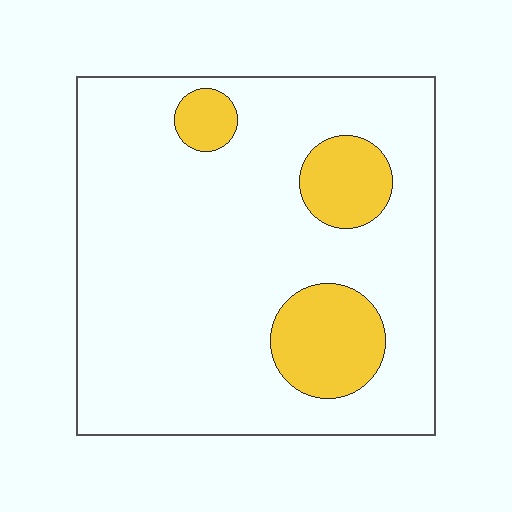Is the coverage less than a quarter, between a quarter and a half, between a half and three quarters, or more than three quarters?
Less than a quarter.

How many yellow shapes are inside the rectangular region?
3.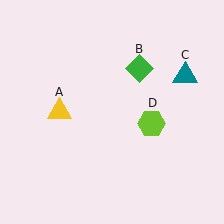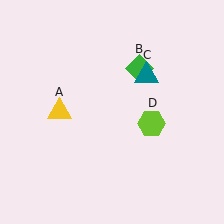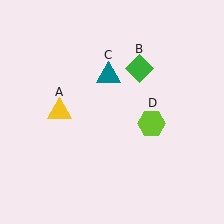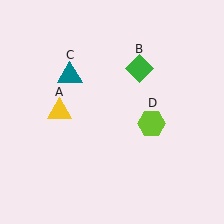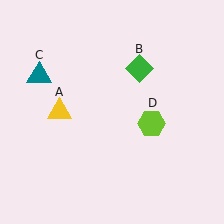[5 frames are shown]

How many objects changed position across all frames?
1 object changed position: teal triangle (object C).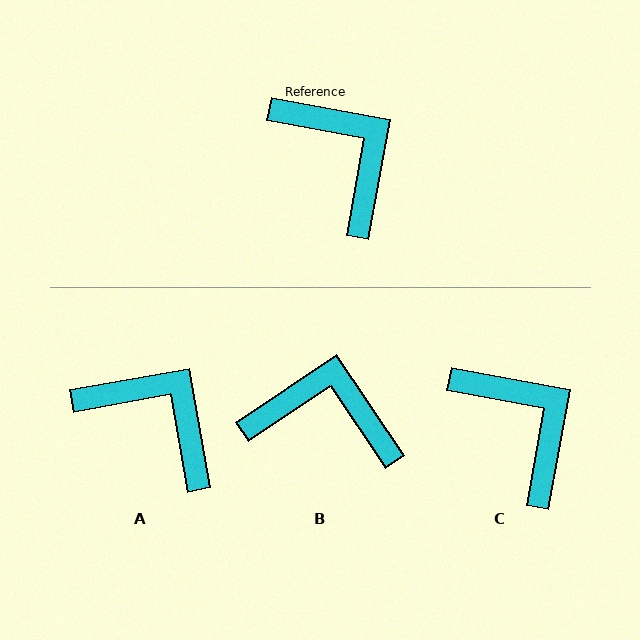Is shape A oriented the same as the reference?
No, it is off by about 21 degrees.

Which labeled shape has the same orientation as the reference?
C.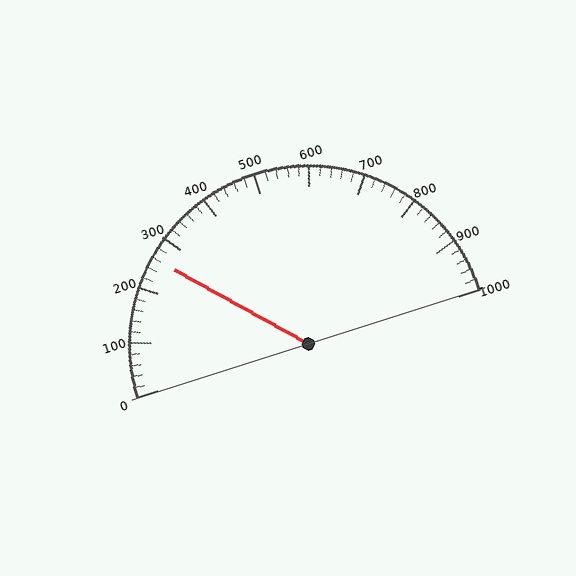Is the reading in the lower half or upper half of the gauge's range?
The reading is in the lower half of the range (0 to 1000).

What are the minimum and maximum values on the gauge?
The gauge ranges from 0 to 1000.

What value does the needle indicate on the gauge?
The needle indicates approximately 260.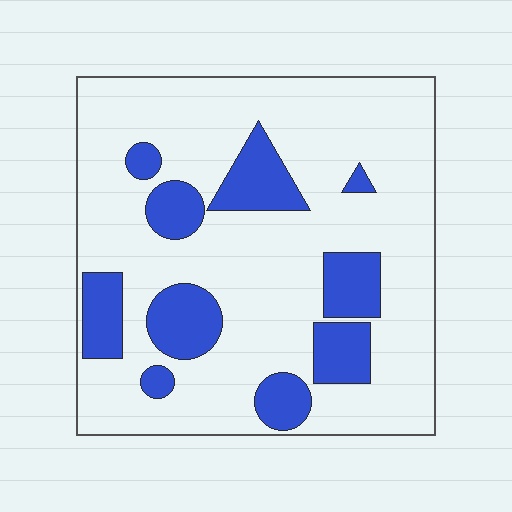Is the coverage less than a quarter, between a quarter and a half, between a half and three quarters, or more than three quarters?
Less than a quarter.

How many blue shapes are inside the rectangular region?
10.